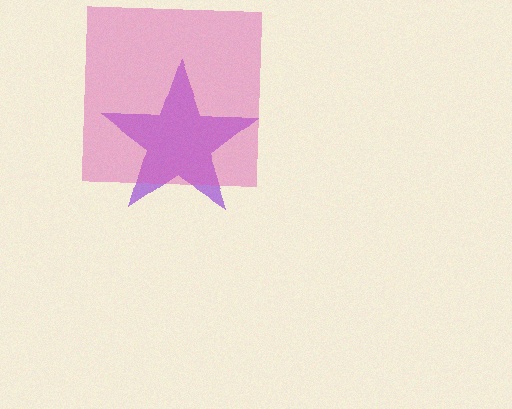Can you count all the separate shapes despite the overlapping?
Yes, there are 2 separate shapes.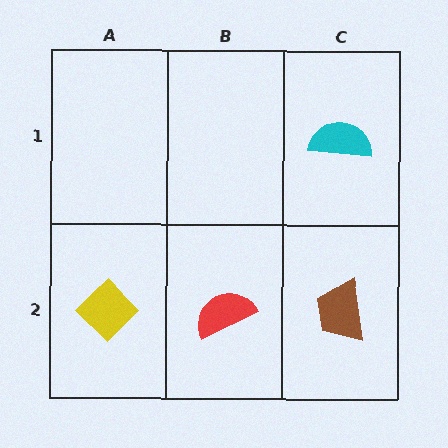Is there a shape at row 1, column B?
No, that cell is empty.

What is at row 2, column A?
A yellow diamond.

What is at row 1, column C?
A cyan semicircle.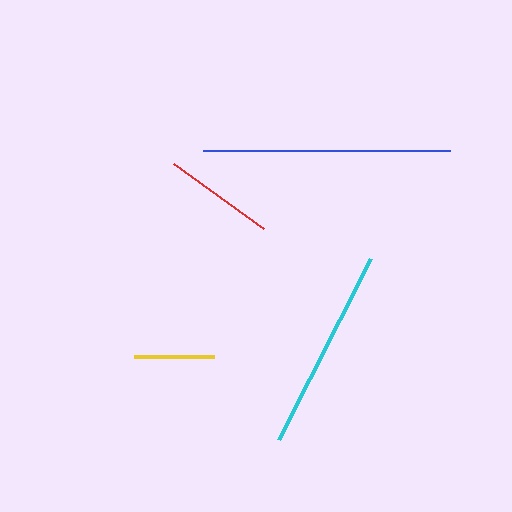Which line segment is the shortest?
The yellow line is the shortest at approximately 81 pixels.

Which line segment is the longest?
The blue line is the longest at approximately 247 pixels.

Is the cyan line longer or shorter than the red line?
The cyan line is longer than the red line.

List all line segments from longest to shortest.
From longest to shortest: blue, cyan, red, yellow.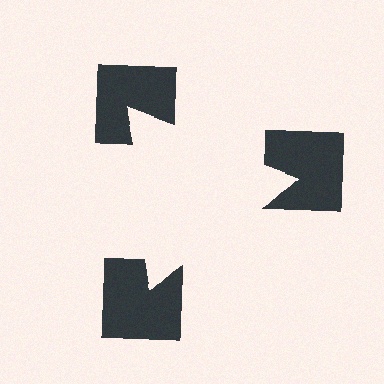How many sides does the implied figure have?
3 sides.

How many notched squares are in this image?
There are 3 — one at each vertex of the illusory triangle.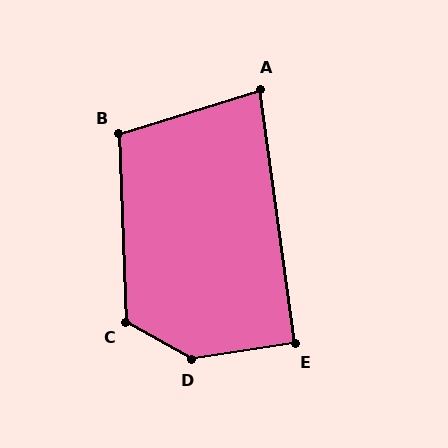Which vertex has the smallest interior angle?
A, at approximately 81 degrees.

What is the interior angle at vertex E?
Approximately 91 degrees (approximately right).